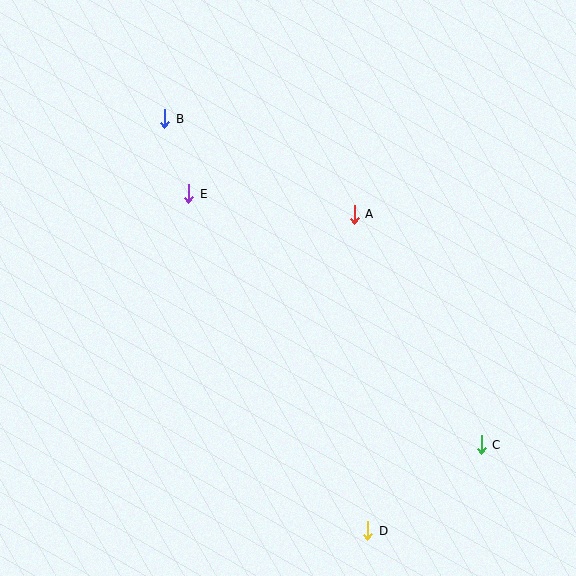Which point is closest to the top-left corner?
Point B is closest to the top-left corner.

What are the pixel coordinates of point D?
Point D is at (368, 531).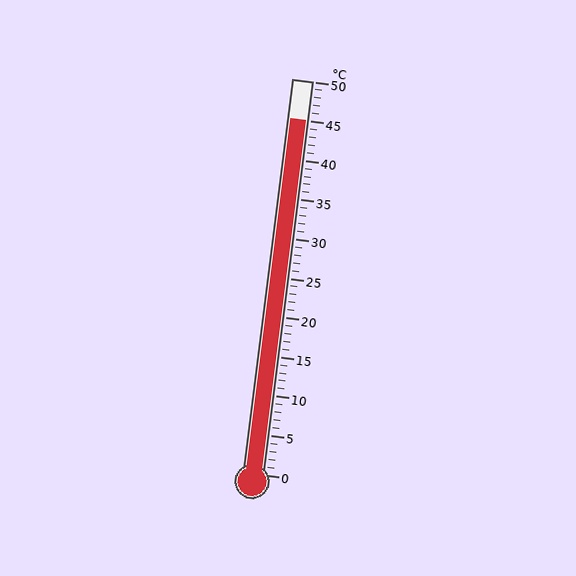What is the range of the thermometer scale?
The thermometer scale ranges from 0°C to 50°C.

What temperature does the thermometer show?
The thermometer shows approximately 45°C.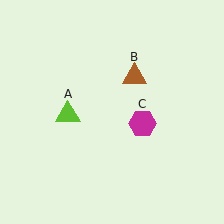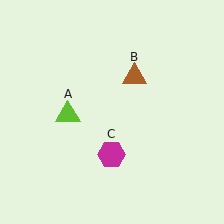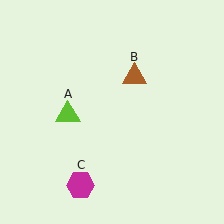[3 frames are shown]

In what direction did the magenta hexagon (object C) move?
The magenta hexagon (object C) moved down and to the left.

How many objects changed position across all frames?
1 object changed position: magenta hexagon (object C).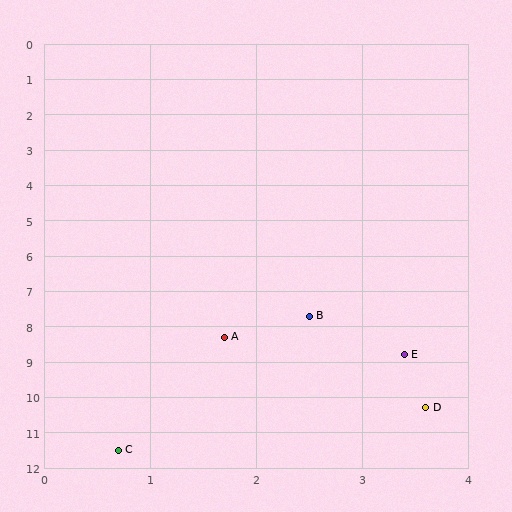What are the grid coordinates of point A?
Point A is at approximately (1.7, 8.3).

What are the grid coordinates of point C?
Point C is at approximately (0.7, 11.5).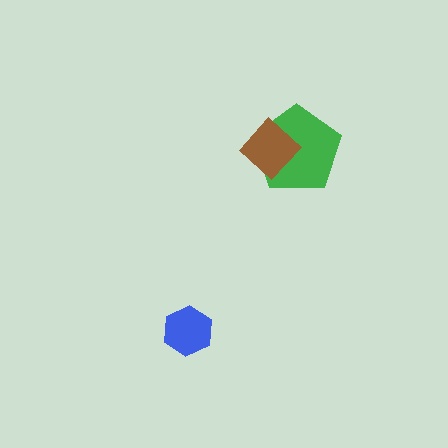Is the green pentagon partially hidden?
Yes, it is partially covered by another shape.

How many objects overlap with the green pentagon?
1 object overlaps with the green pentagon.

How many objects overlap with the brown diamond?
1 object overlaps with the brown diamond.